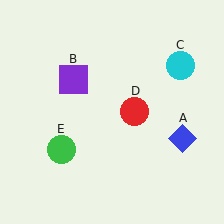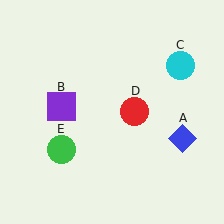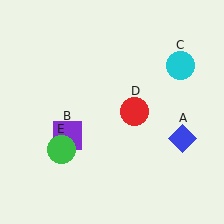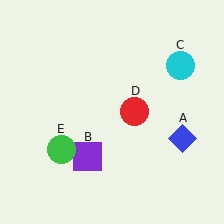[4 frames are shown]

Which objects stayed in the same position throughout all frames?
Blue diamond (object A) and cyan circle (object C) and red circle (object D) and green circle (object E) remained stationary.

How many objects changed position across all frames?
1 object changed position: purple square (object B).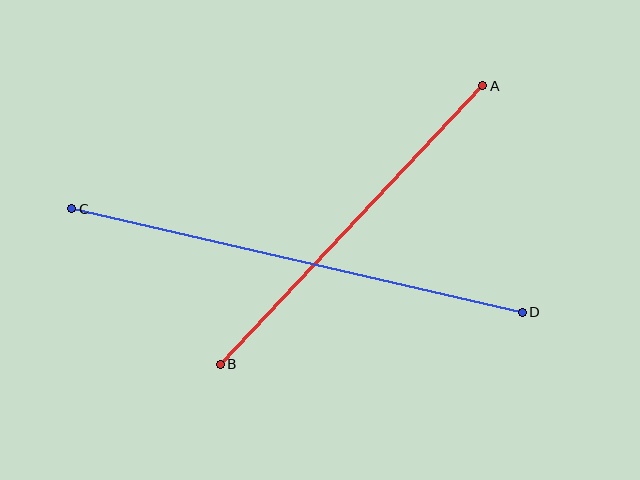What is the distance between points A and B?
The distance is approximately 382 pixels.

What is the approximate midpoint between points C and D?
The midpoint is at approximately (297, 260) pixels.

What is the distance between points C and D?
The distance is approximately 462 pixels.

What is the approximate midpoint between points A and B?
The midpoint is at approximately (352, 225) pixels.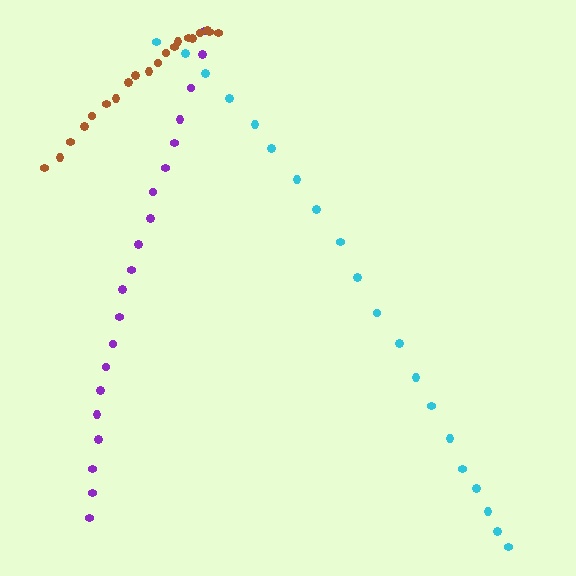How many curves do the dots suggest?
There are 3 distinct paths.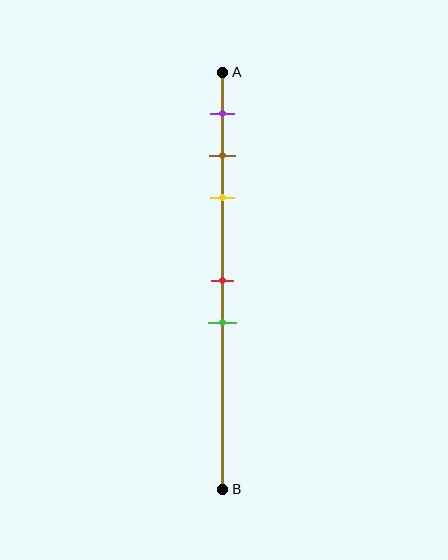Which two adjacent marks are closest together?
The brown and yellow marks are the closest adjacent pair.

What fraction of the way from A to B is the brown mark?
The brown mark is approximately 20% (0.2) of the way from A to B.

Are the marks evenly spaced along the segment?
No, the marks are not evenly spaced.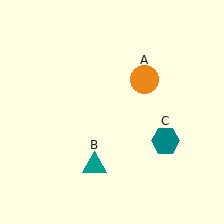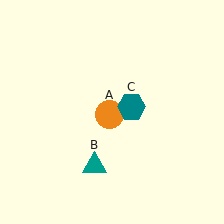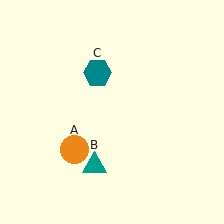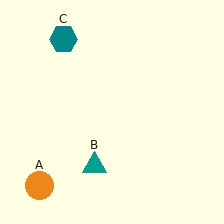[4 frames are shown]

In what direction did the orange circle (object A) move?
The orange circle (object A) moved down and to the left.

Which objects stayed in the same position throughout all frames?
Teal triangle (object B) remained stationary.